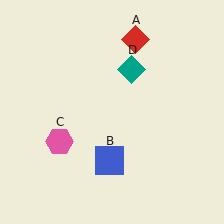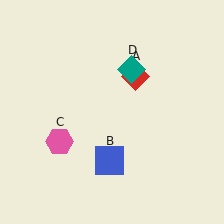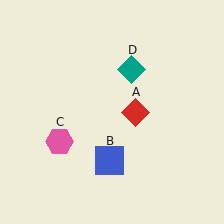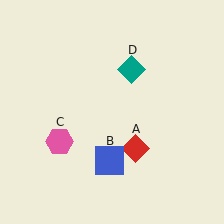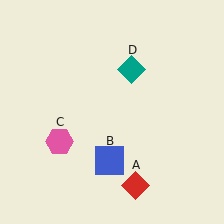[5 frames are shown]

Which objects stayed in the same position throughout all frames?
Blue square (object B) and pink hexagon (object C) and teal diamond (object D) remained stationary.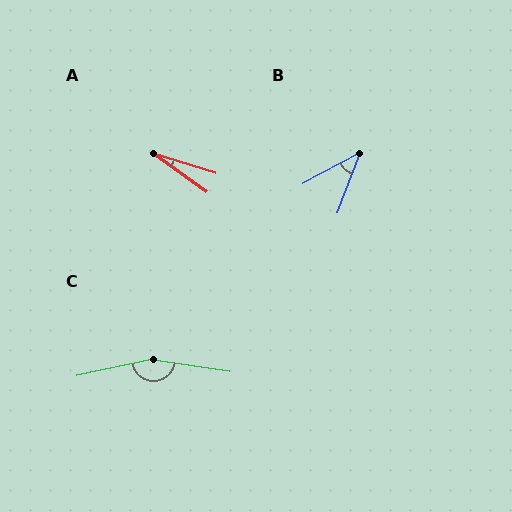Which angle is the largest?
C, at approximately 160 degrees.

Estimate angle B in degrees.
Approximately 41 degrees.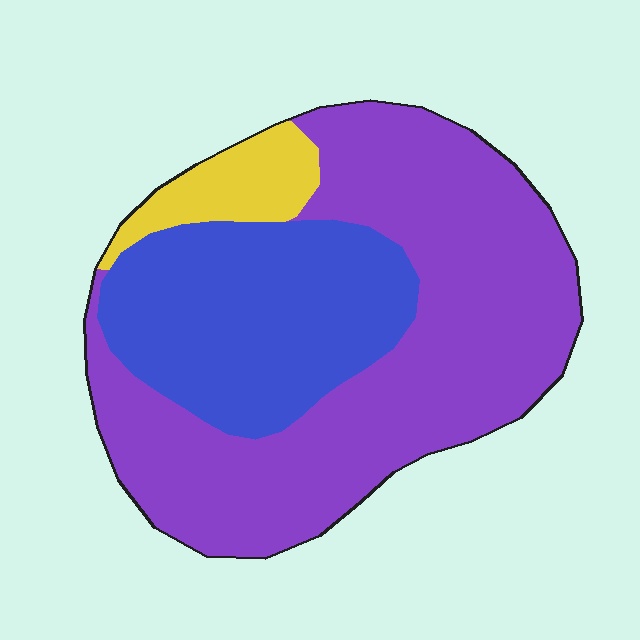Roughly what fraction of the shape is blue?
Blue takes up between a sixth and a third of the shape.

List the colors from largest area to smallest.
From largest to smallest: purple, blue, yellow.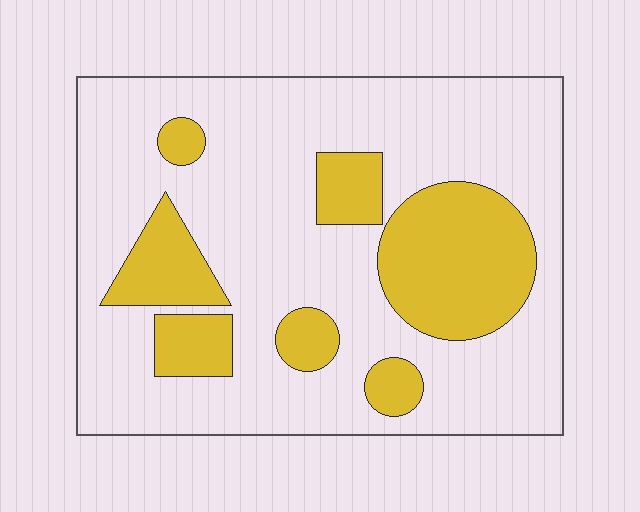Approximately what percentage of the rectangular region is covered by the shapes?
Approximately 25%.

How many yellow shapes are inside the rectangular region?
7.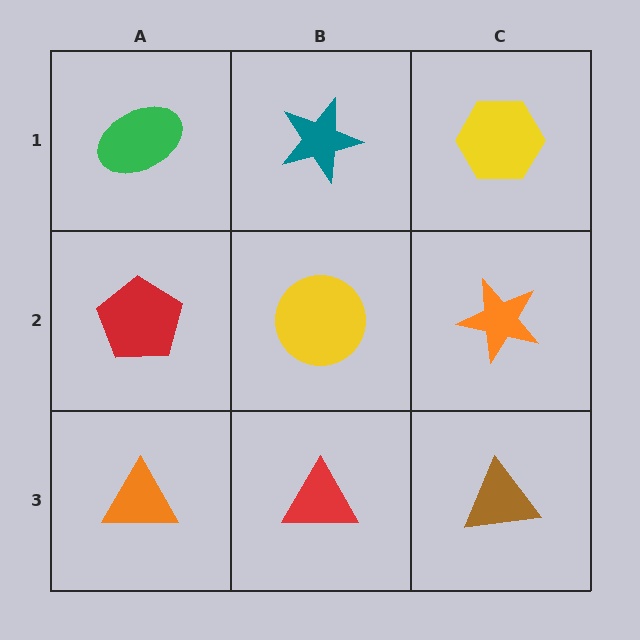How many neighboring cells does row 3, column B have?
3.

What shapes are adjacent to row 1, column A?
A red pentagon (row 2, column A), a teal star (row 1, column B).